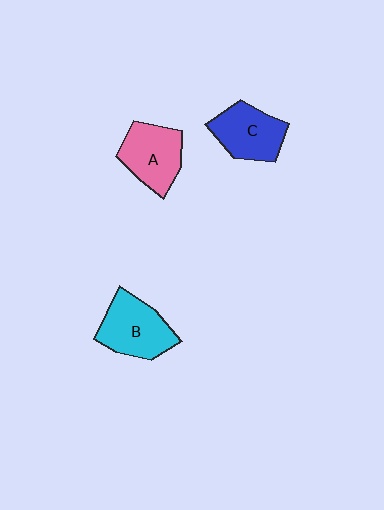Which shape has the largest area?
Shape B (cyan).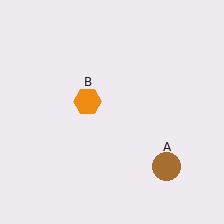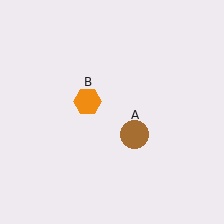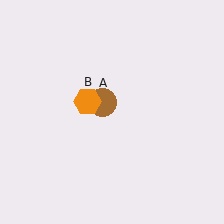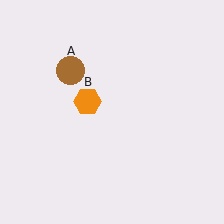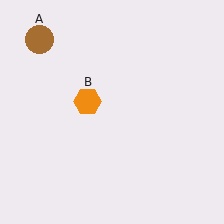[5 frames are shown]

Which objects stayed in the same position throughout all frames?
Orange hexagon (object B) remained stationary.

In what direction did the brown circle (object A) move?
The brown circle (object A) moved up and to the left.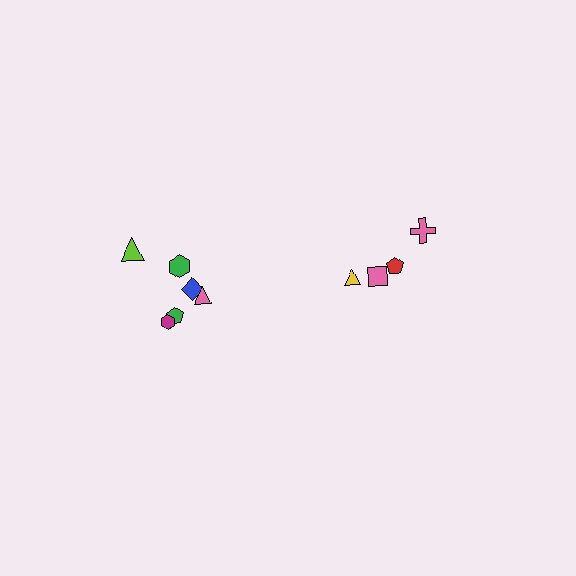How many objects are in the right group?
There are 4 objects.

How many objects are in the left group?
There are 6 objects.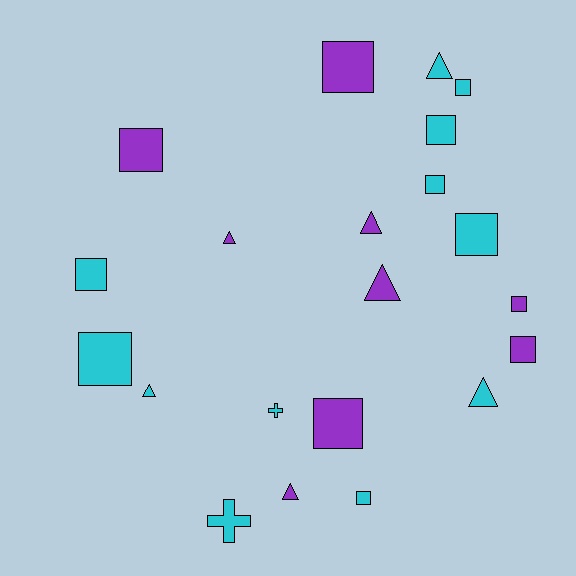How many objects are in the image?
There are 21 objects.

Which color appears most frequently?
Cyan, with 12 objects.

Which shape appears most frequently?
Square, with 12 objects.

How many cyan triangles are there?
There are 3 cyan triangles.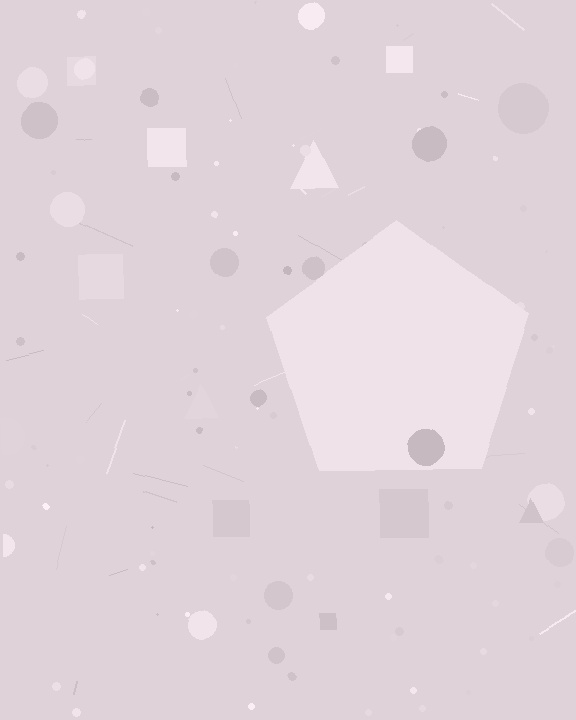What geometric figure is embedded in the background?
A pentagon is embedded in the background.